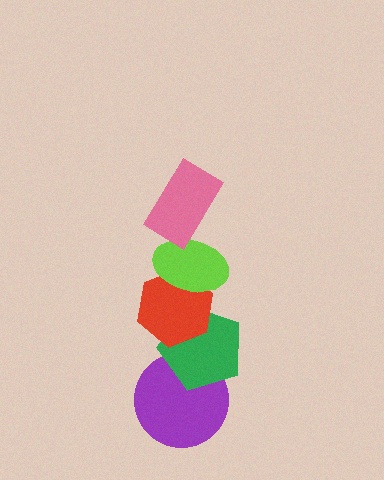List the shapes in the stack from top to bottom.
From top to bottom: the pink rectangle, the lime ellipse, the red hexagon, the green pentagon, the purple circle.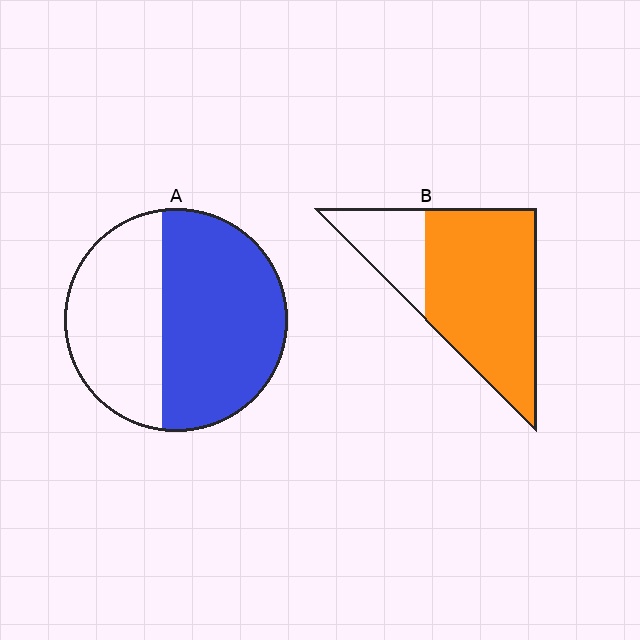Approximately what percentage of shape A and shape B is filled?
A is approximately 60% and B is approximately 75%.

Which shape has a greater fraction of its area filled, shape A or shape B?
Shape B.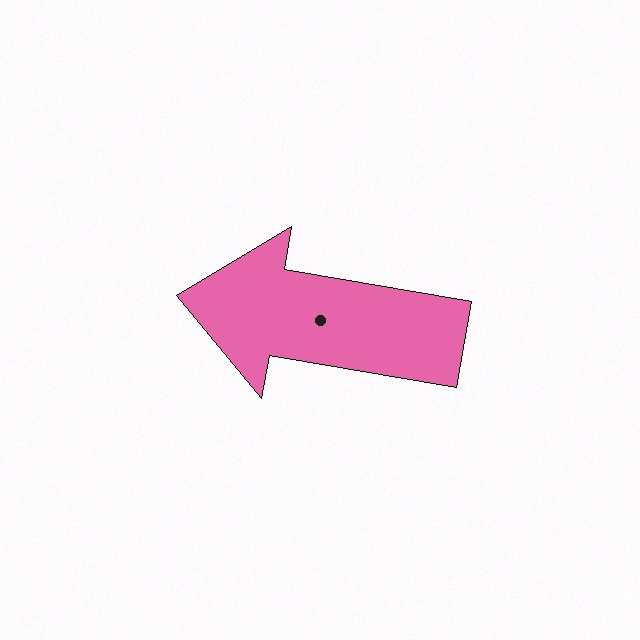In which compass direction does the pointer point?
West.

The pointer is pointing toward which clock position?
Roughly 9 o'clock.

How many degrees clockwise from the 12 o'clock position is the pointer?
Approximately 280 degrees.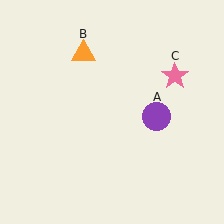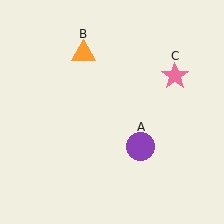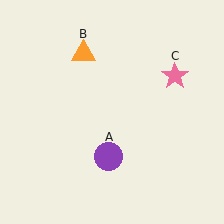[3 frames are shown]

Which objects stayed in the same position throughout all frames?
Orange triangle (object B) and pink star (object C) remained stationary.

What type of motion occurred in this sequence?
The purple circle (object A) rotated clockwise around the center of the scene.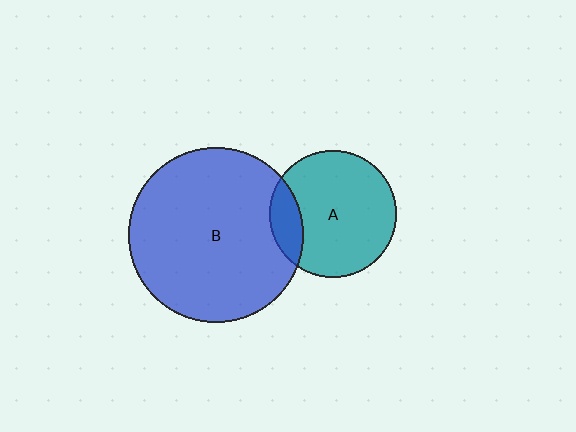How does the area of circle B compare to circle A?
Approximately 1.9 times.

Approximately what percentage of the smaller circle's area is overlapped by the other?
Approximately 15%.